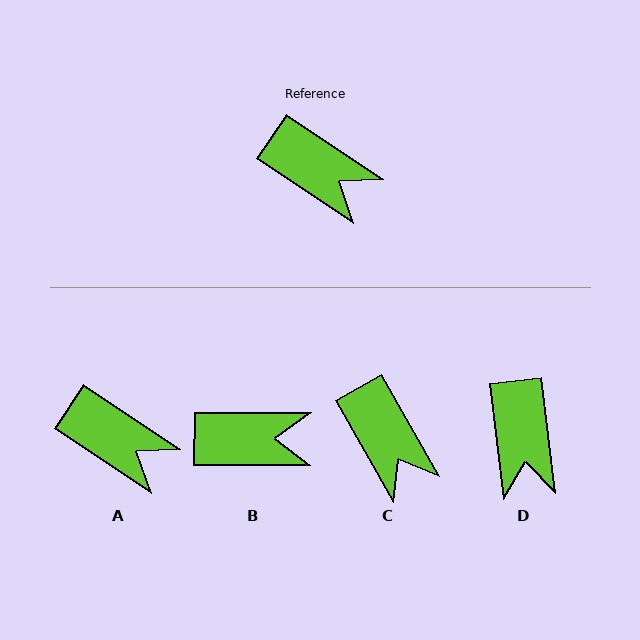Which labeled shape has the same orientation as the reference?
A.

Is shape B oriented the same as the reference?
No, it is off by about 34 degrees.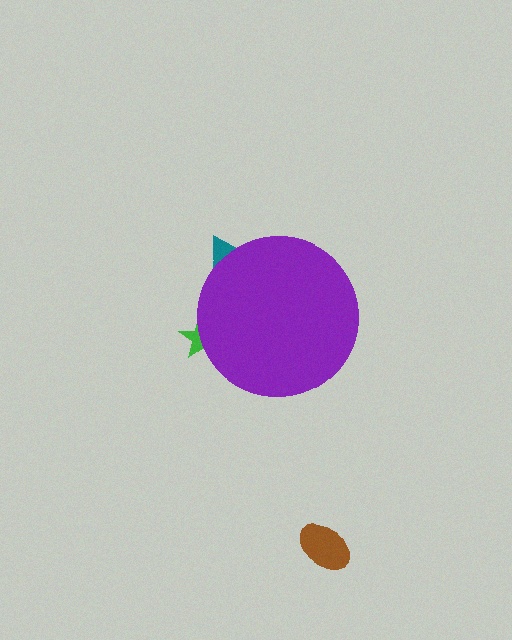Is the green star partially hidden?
Yes, the green star is partially hidden behind the purple circle.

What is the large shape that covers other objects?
A purple circle.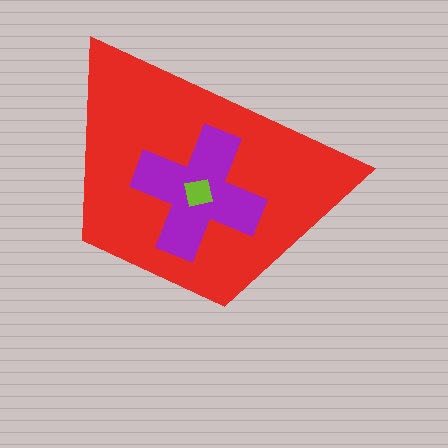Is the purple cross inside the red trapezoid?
Yes.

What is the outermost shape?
The red trapezoid.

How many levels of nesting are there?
3.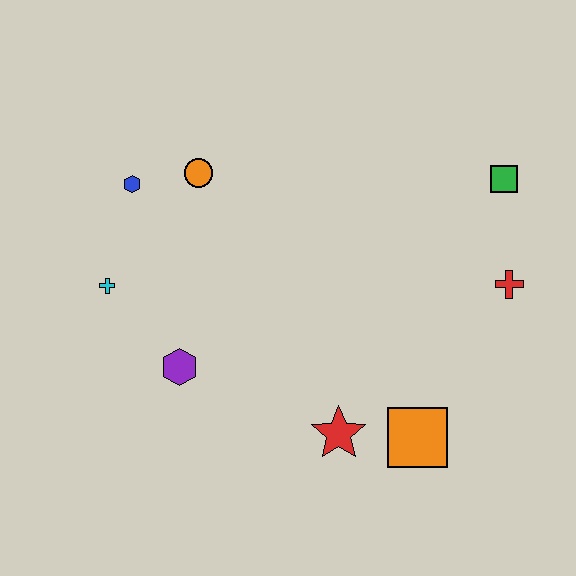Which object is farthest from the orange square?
The blue hexagon is farthest from the orange square.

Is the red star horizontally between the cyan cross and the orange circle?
No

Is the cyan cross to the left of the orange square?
Yes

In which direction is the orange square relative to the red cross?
The orange square is below the red cross.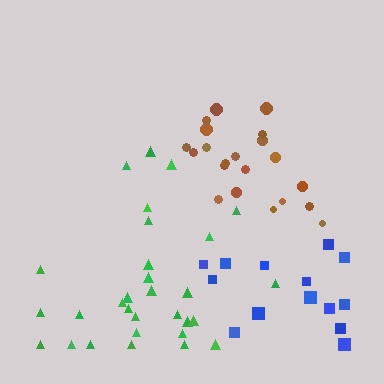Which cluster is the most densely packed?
Brown.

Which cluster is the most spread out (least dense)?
Blue.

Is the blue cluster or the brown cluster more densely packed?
Brown.